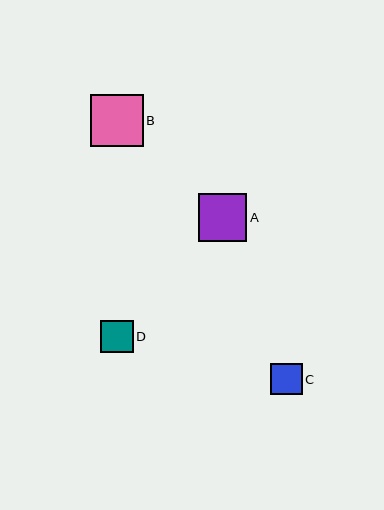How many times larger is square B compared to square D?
Square B is approximately 1.6 times the size of square D.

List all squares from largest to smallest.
From largest to smallest: B, A, D, C.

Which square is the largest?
Square B is the largest with a size of approximately 52 pixels.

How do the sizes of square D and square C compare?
Square D and square C are approximately the same size.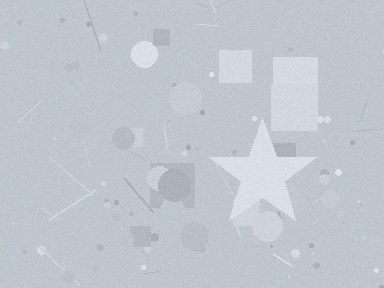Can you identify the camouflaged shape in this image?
The camouflaged shape is a star.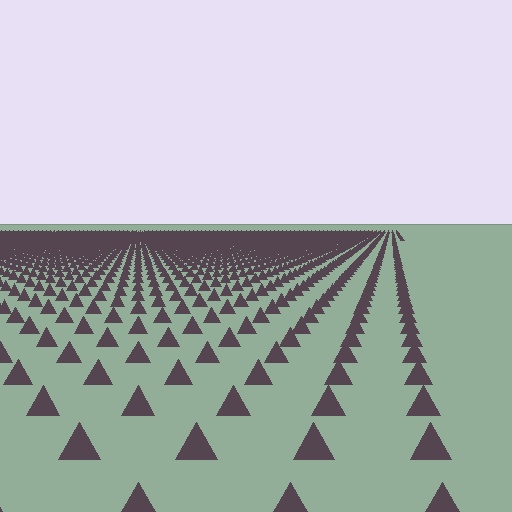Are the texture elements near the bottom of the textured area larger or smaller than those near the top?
Larger. Near the bottom, elements are closer to the viewer and appear at a bigger on-screen size.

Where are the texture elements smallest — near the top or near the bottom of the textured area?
Near the top.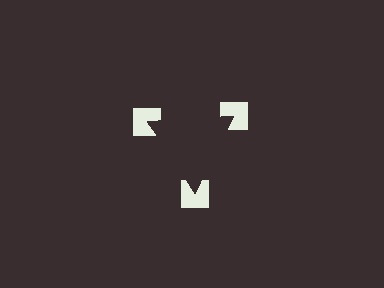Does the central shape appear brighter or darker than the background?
It typically appears slightly darker than the background, even though no actual brightness change is drawn.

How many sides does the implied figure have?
3 sides.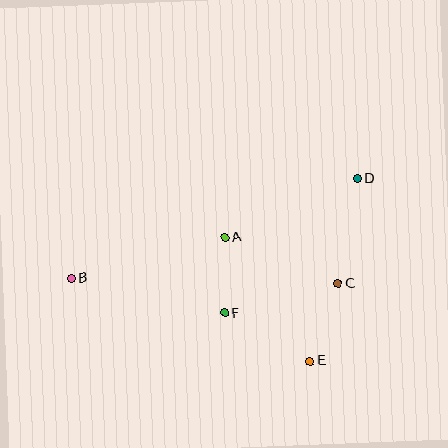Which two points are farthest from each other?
Points B and D are farthest from each other.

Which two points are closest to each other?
Points A and F are closest to each other.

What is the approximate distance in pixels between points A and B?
The distance between A and B is approximately 159 pixels.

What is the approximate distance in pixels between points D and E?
The distance between D and E is approximately 189 pixels.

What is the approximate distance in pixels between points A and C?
The distance between A and C is approximately 122 pixels.